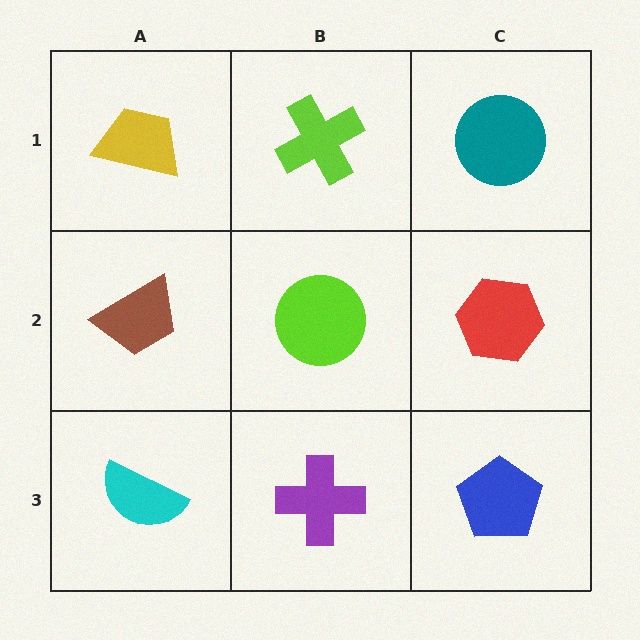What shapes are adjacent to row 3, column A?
A brown trapezoid (row 2, column A), a purple cross (row 3, column B).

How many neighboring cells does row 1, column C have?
2.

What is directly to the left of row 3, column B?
A cyan semicircle.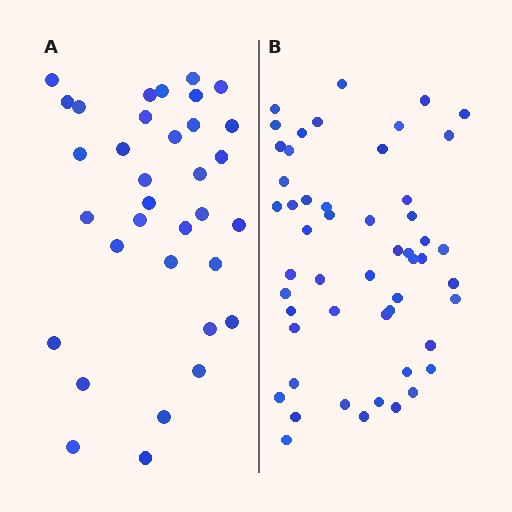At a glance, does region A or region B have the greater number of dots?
Region B (the right region) has more dots.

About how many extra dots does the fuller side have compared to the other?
Region B has approximately 20 more dots than region A.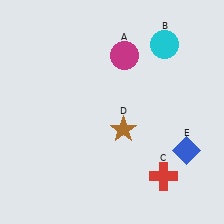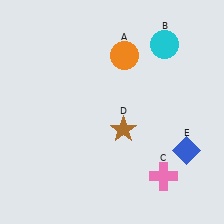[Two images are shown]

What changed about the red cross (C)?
In Image 1, C is red. In Image 2, it changed to pink.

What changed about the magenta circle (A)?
In Image 1, A is magenta. In Image 2, it changed to orange.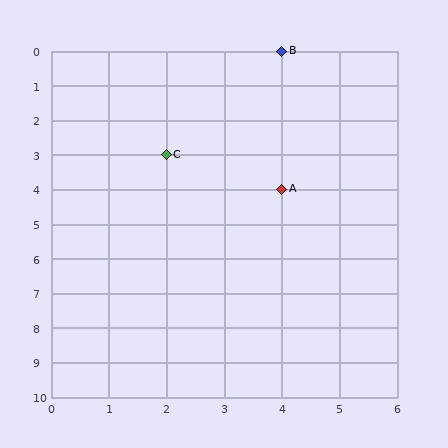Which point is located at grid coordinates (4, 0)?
Point B is at (4, 0).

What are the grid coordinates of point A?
Point A is at grid coordinates (4, 4).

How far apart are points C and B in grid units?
Points C and B are 2 columns and 3 rows apart (about 3.6 grid units diagonally).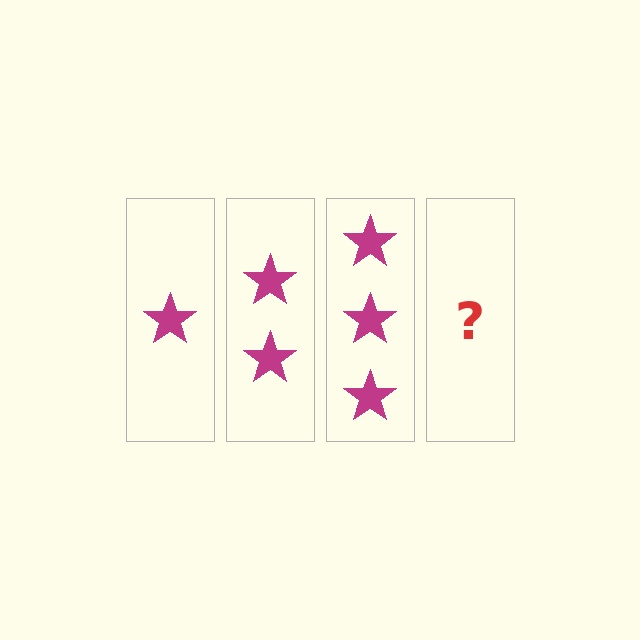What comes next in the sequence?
The next element should be 4 stars.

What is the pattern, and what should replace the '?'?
The pattern is that each step adds one more star. The '?' should be 4 stars.